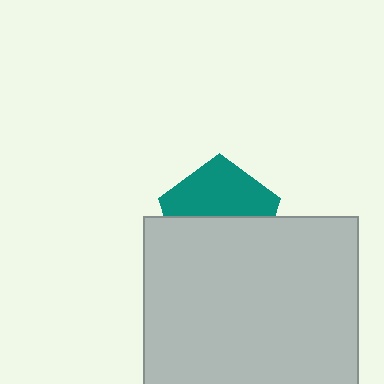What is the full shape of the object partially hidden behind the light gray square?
The partially hidden object is a teal pentagon.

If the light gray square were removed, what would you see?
You would see the complete teal pentagon.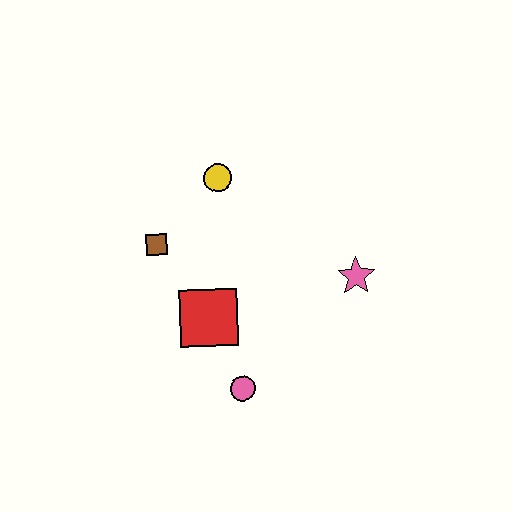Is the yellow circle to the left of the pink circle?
Yes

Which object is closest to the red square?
The pink circle is closest to the red square.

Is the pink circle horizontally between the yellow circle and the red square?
No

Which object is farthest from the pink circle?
The yellow circle is farthest from the pink circle.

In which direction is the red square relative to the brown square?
The red square is below the brown square.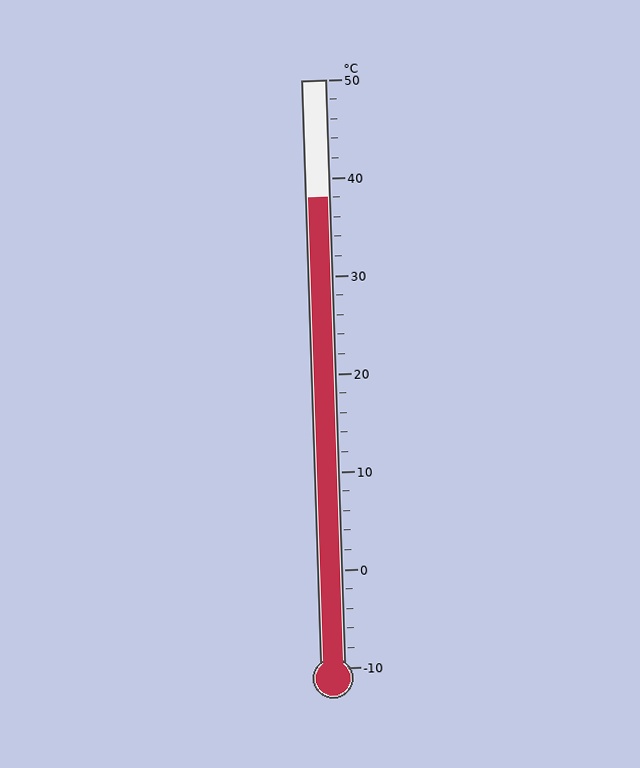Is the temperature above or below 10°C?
The temperature is above 10°C.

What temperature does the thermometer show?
The thermometer shows approximately 38°C.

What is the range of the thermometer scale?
The thermometer scale ranges from -10°C to 50°C.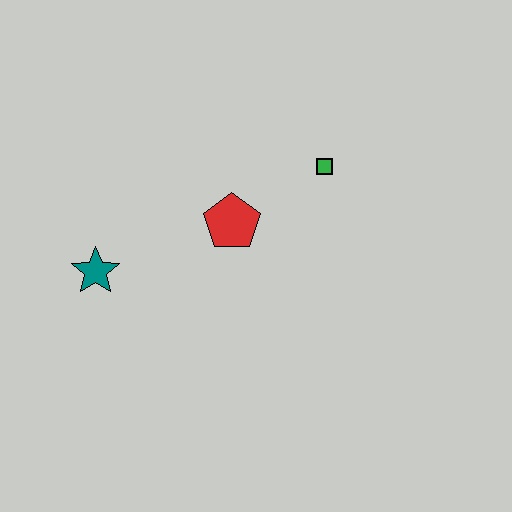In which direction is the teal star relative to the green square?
The teal star is to the left of the green square.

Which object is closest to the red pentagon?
The green square is closest to the red pentagon.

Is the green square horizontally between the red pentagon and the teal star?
No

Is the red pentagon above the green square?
No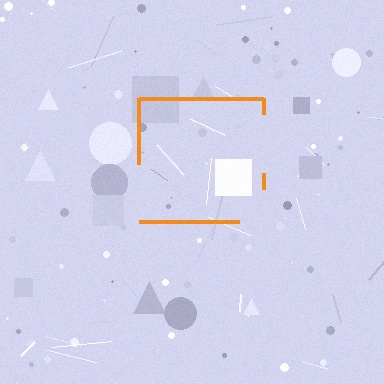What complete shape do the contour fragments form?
The contour fragments form a square.